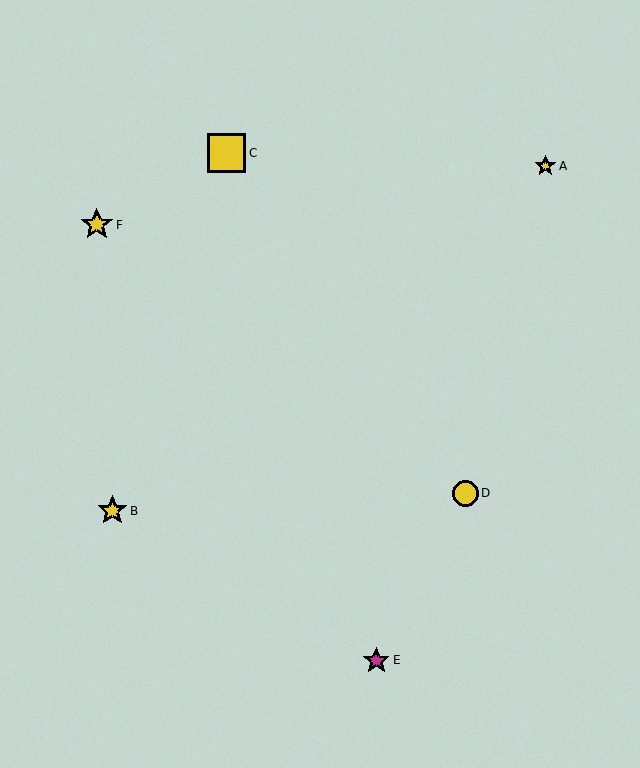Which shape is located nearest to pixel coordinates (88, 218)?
The yellow star (labeled F) at (97, 225) is nearest to that location.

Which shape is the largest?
The yellow square (labeled C) is the largest.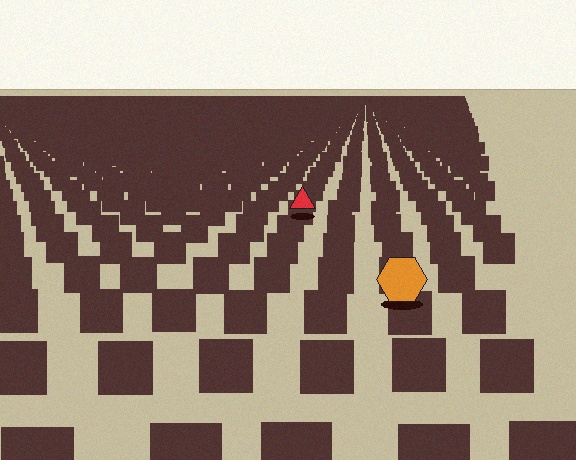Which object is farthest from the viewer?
The red triangle is farthest from the viewer. It appears smaller and the ground texture around it is denser.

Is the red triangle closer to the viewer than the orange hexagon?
No. The orange hexagon is closer — you can tell from the texture gradient: the ground texture is coarser near it.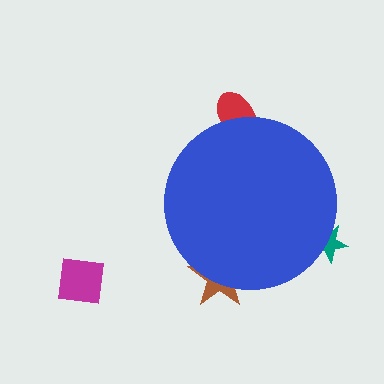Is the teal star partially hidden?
Yes, the teal star is partially hidden behind the blue circle.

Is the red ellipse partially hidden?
Yes, the red ellipse is partially hidden behind the blue circle.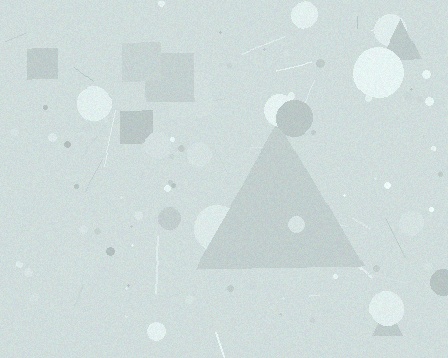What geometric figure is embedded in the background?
A triangle is embedded in the background.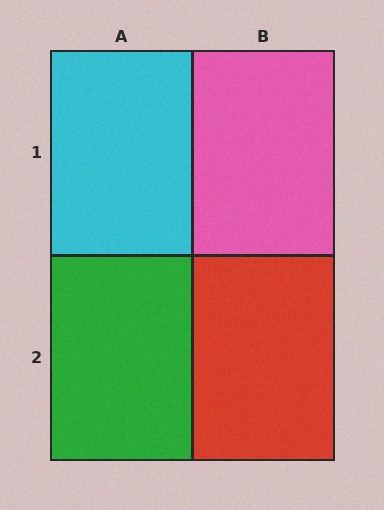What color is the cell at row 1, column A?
Cyan.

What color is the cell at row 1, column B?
Pink.